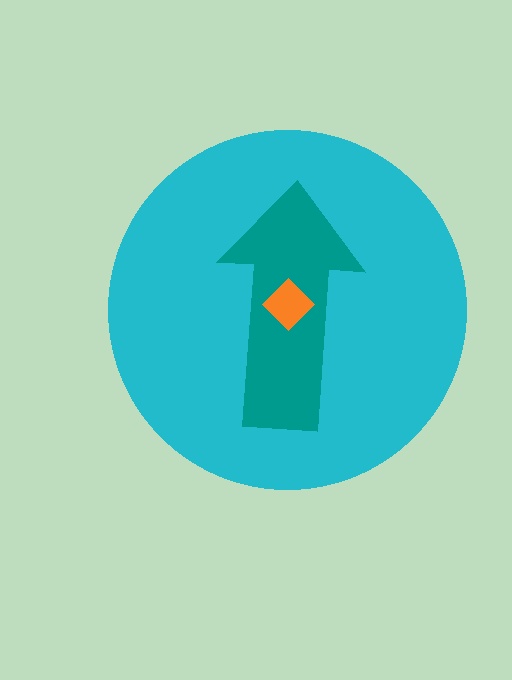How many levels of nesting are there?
3.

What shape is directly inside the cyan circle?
The teal arrow.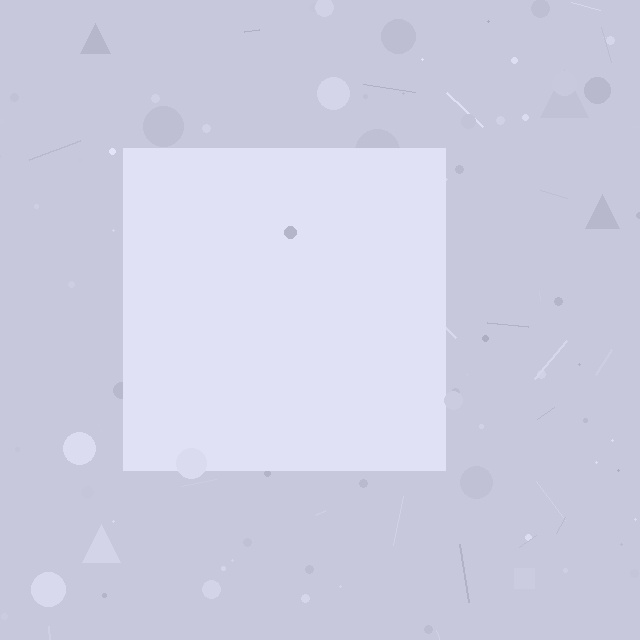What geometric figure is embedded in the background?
A square is embedded in the background.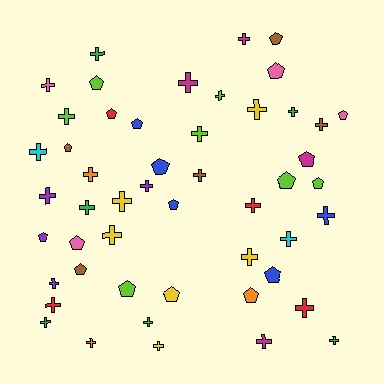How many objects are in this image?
There are 50 objects.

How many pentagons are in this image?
There are 19 pentagons.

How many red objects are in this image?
There are 4 red objects.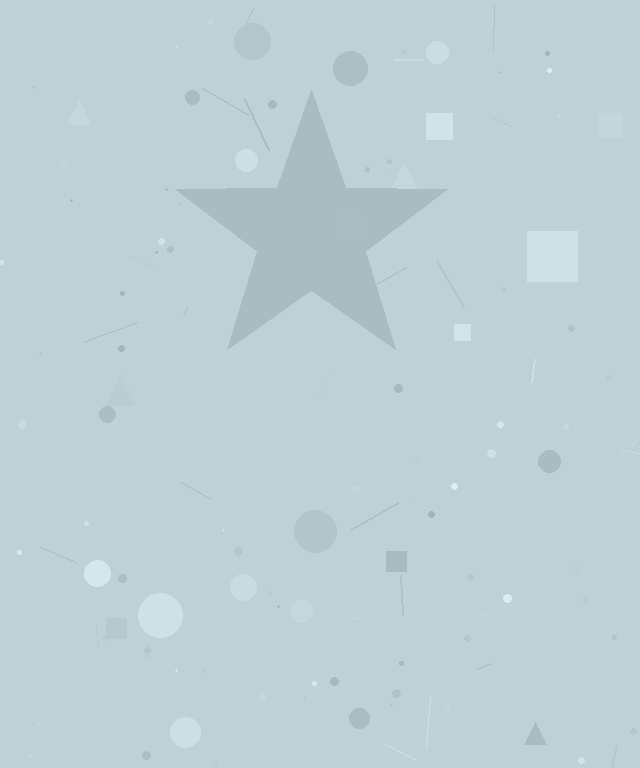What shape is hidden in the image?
A star is hidden in the image.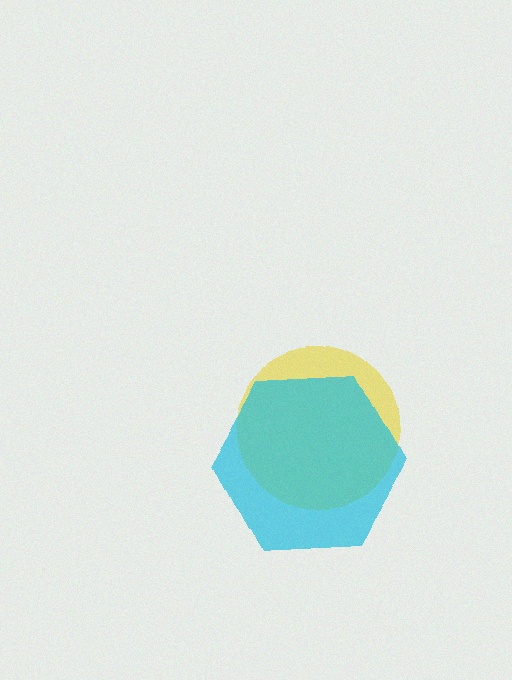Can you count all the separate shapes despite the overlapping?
Yes, there are 2 separate shapes.